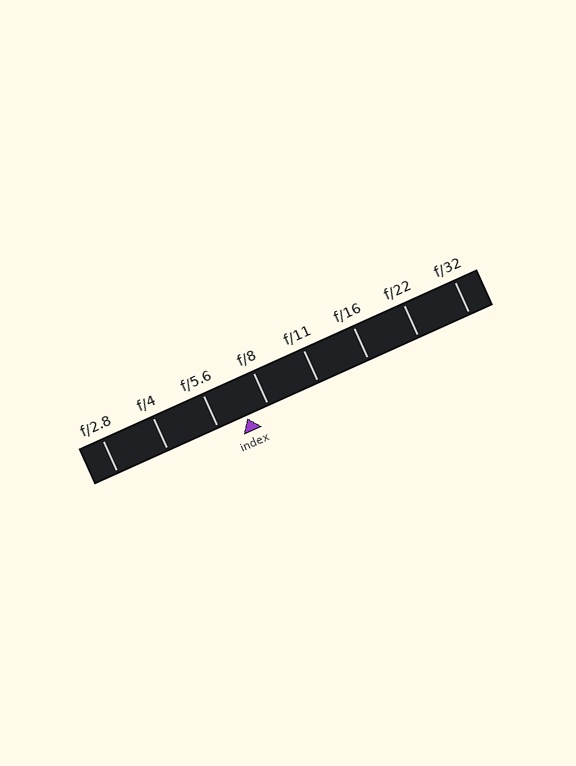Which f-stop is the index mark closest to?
The index mark is closest to f/8.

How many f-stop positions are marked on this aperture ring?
There are 8 f-stop positions marked.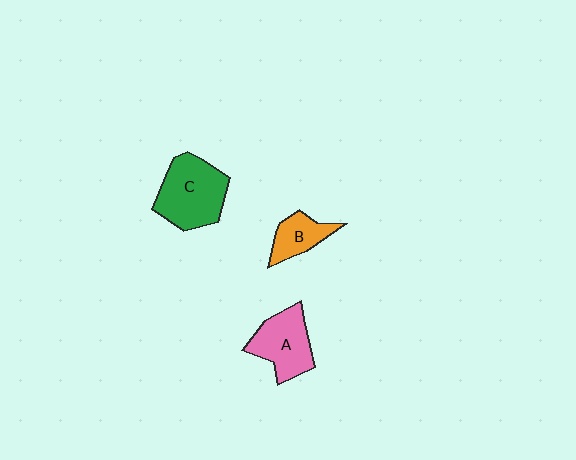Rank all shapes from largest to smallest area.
From largest to smallest: C (green), A (pink), B (orange).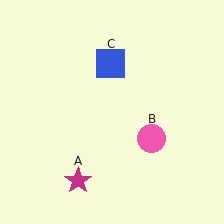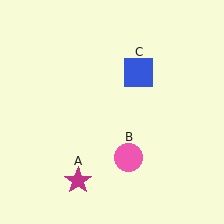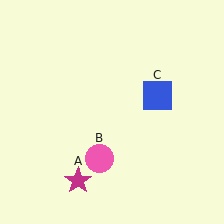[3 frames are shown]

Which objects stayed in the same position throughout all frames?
Magenta star (object A) remained stationary.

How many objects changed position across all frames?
2 objects changed position: pink circle (object B), blue square (object C).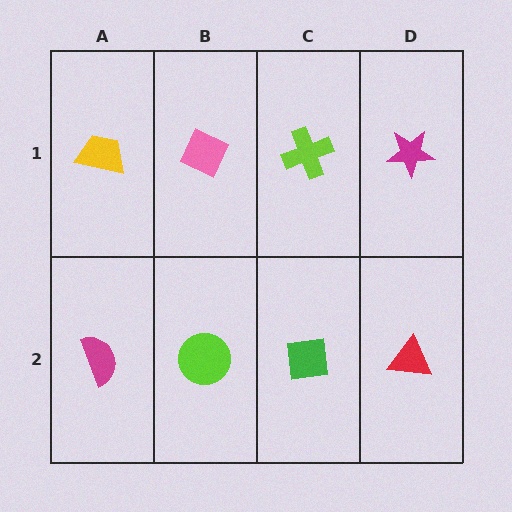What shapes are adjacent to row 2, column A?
A yellow trapezoid (row 1, column A), a lime circle (row 2, column B).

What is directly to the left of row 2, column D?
A green square.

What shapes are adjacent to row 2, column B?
A pink diamond (row 1, column B), a magenta semicircle (row 2, column A), a green square (row 2, column C).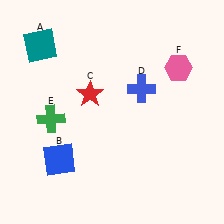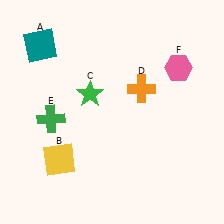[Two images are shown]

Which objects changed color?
B changed from blue to yellow. C changed from red to green. D changed from blue to orange.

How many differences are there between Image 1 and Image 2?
There are 3 differences between the two images.